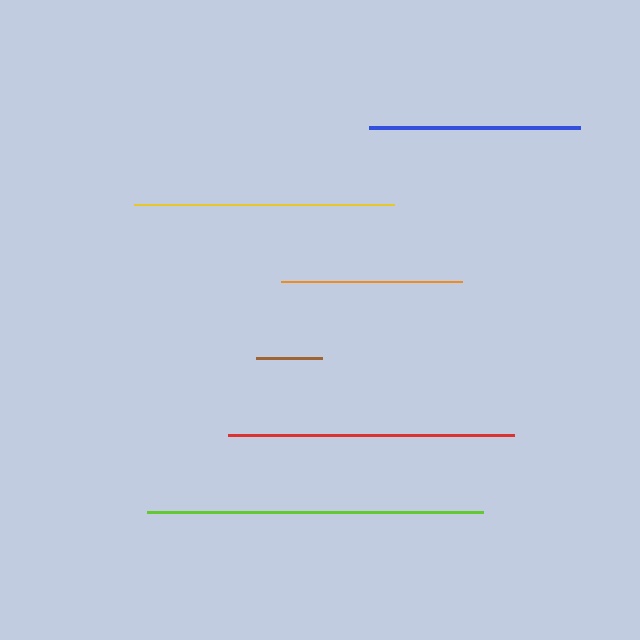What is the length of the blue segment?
The blue segment is approximately 211 pixels long.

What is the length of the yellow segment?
The yellow segment is approximately 260 pixels long.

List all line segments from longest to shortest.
From longest to shortest: lime, red, yellow, blue, orange, brown.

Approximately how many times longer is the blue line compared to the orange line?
The blue line is approximately 1.2 times the length of the orange line.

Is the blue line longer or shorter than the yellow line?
The yellow line is longer than the blue line.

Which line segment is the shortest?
The brown line is the shortest at approximately 66 pixels.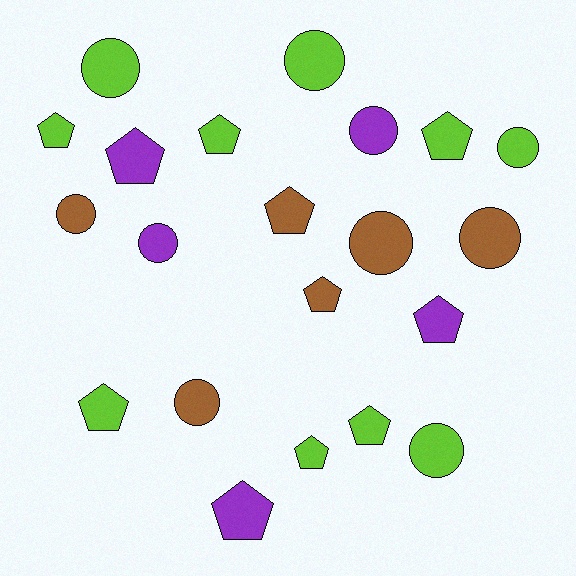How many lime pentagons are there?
There are 6 lime pentagons.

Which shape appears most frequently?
Pentagon, with 11 objects.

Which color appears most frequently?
Lime, with 10 objects.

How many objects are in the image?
There are 21 objects.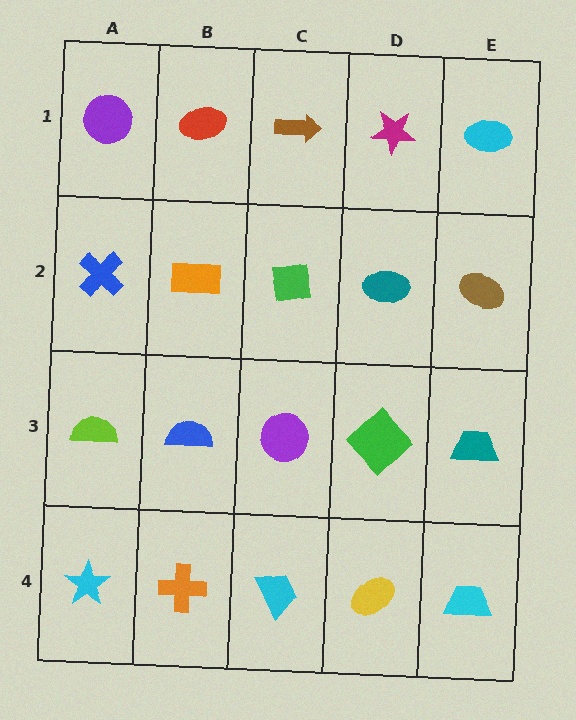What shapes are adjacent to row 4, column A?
A lime semicircle (row 3, column A), an orange cross (row 4, column B).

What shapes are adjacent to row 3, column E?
A brown ellipse (row 2, column E), a cyan trapezoid (row 4, column E), a green diamond (row 3, column D).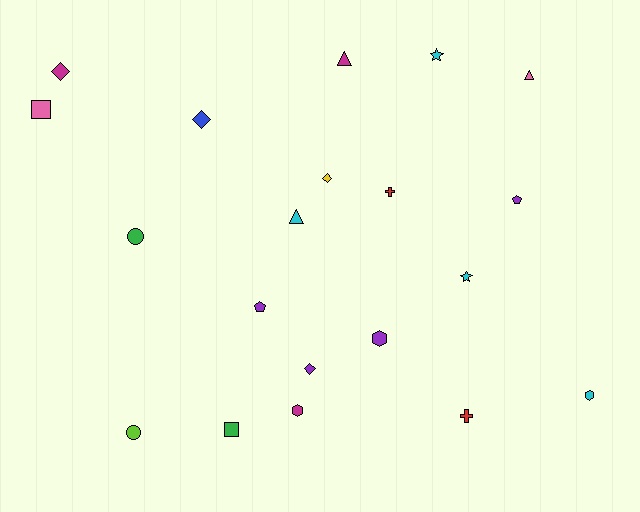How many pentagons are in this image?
There are 2 pentagons.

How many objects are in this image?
There are 20 objects.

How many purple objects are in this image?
There are 4 purple objects.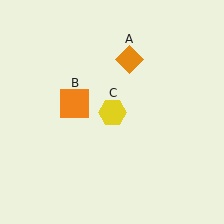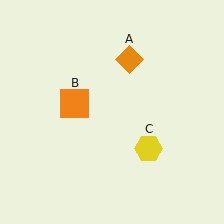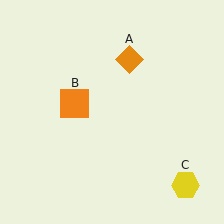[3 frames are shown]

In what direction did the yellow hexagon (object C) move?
The yellow hexagon (object C) moved down and to the right.